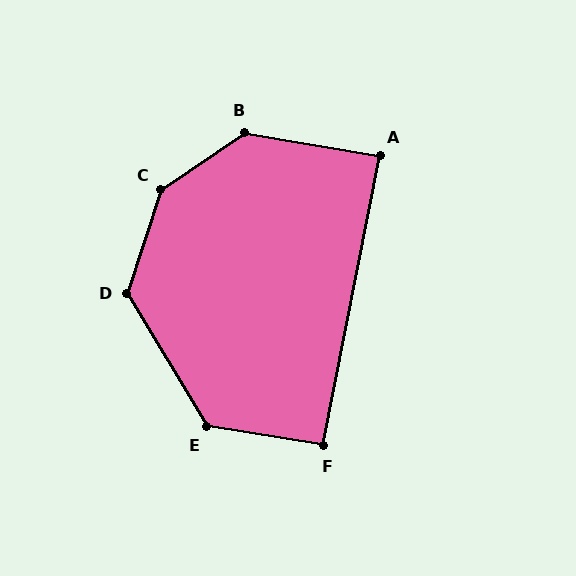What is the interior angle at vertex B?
Approximately 136 degrees (obtuse).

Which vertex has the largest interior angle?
C, at approximately 142 degrees.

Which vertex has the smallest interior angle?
A, at approximately 89 degrees.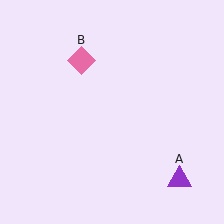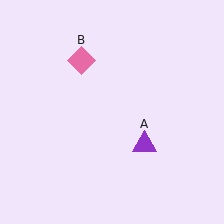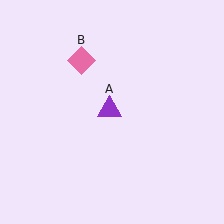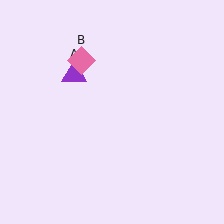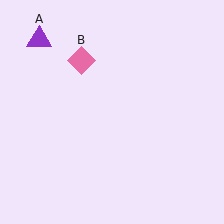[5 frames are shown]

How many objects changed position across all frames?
1 object changed position: purple triangle (object A).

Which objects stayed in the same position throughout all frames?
Pink diamond (object B) remained stationary.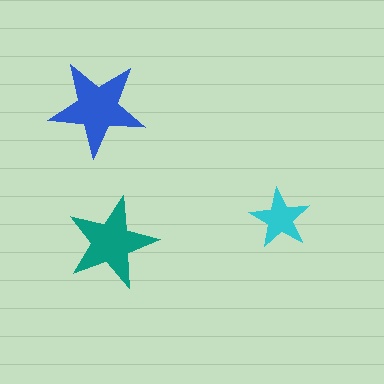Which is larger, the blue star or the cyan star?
The blue one.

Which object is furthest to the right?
The cyan star is rightmost.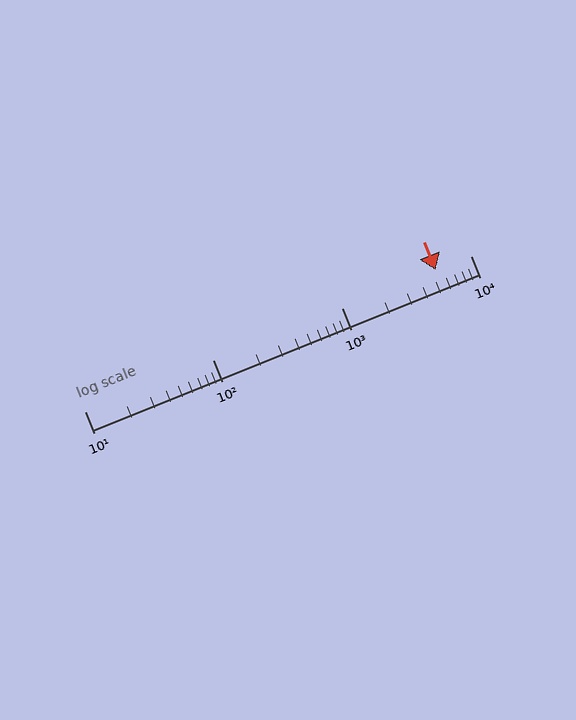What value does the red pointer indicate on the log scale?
The pointer indicates approximately 5400.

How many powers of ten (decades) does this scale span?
The scale spans 3 decades, from 10 to 10000.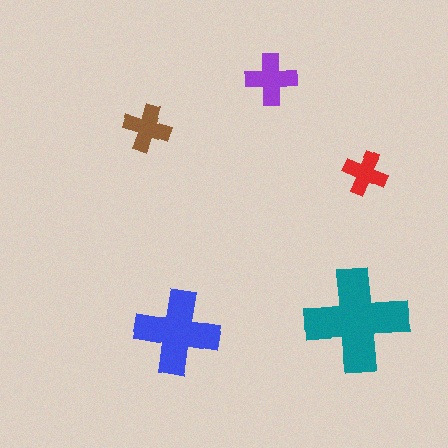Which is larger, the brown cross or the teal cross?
The teal one.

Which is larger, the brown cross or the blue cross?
The blue one.